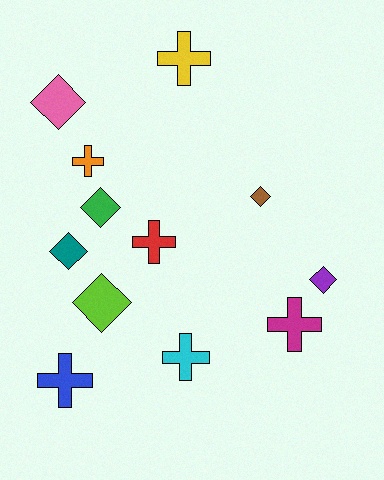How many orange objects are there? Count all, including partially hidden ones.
There is 1 orange object.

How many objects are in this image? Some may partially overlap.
There are 12 objects.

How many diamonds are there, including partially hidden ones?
There are 6 diamonds.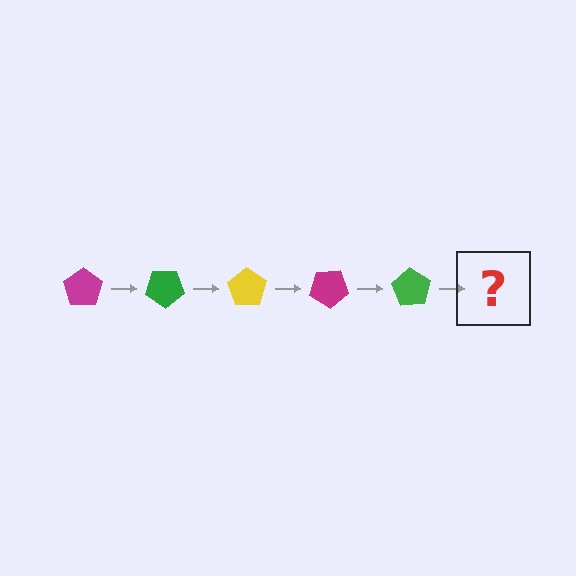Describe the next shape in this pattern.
It should be a yellow pentagon, rotated 175 degrees from the start.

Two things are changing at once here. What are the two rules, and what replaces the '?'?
The two rules are that it rotates 35 degrees each step and the color cycles through magenta, green, and yellow. The '?' should be a yellow pentagon, rotated 175 degrees from the start.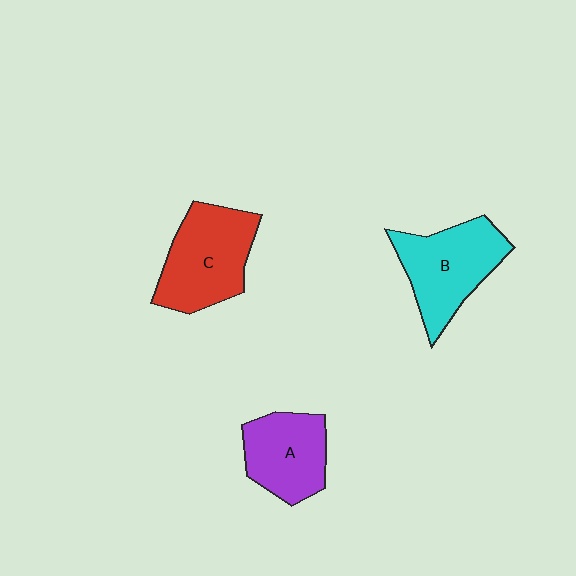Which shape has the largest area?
Shape C (red).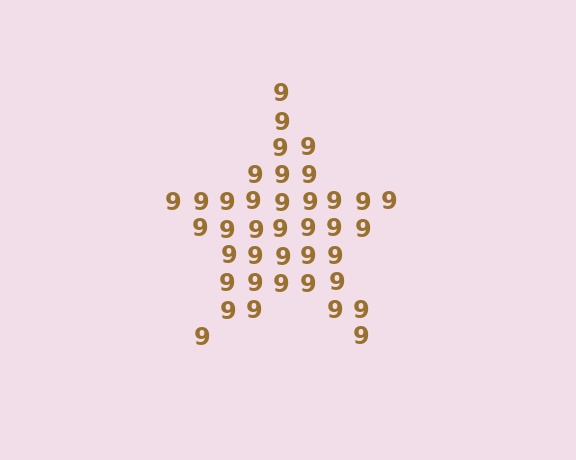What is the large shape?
The large shape is a star.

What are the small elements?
The small elements are digit 9's.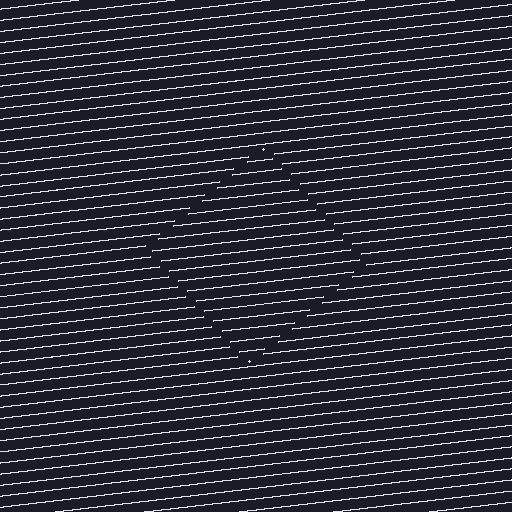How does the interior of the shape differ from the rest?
The interior of the shape contains the same grating, shifted by half a period — the contour is defined by the phase discontinuity where line-ends from the inner and outer gratings abut.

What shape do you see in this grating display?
An illusory square. The interior of the shape contains the same grating, shifted by half a period — the contour is defined by the phase discontinuity where line-ends from the inner and outer gratings abut.